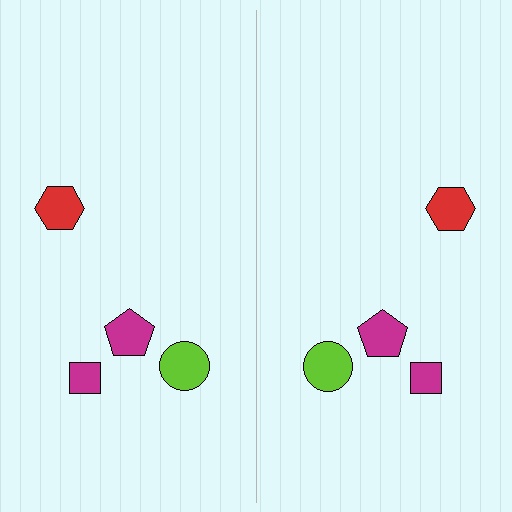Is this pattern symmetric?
Yes, this pattern has bilateral (reflection) symmetry.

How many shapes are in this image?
There are 8 shapes in this image.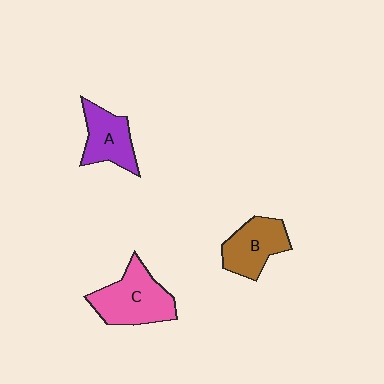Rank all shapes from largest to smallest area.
From largest to smallest: C (pink), B (brown), A (purple).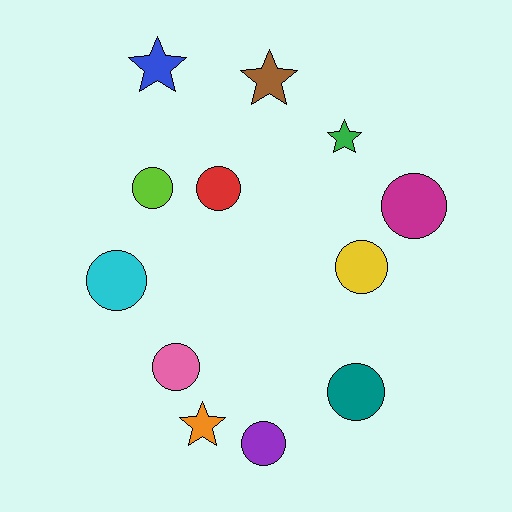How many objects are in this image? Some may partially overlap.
There are 12 objects.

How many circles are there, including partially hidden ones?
There are 8 circles.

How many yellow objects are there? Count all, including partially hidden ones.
There is 1 yellow object.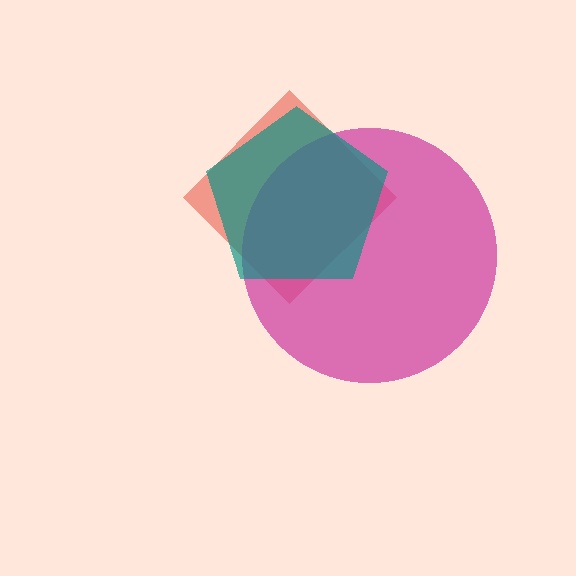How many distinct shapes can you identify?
There are 3 distinct shapes: a red diamond, a magenta circle, a teal pentagon.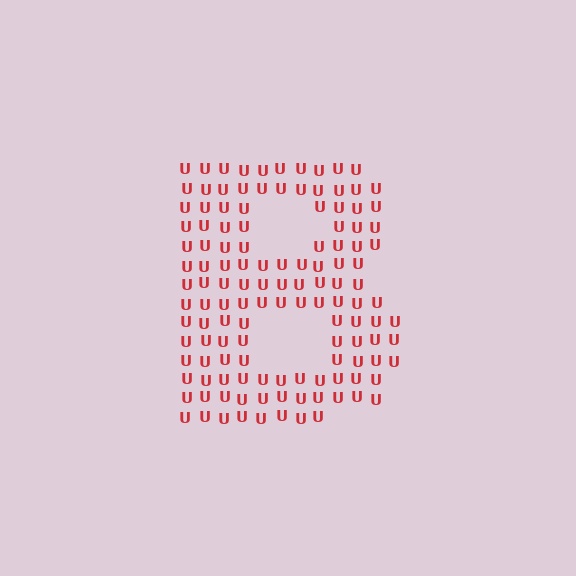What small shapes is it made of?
It is made of small letter U's.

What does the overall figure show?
The overall figure shows the letter B.